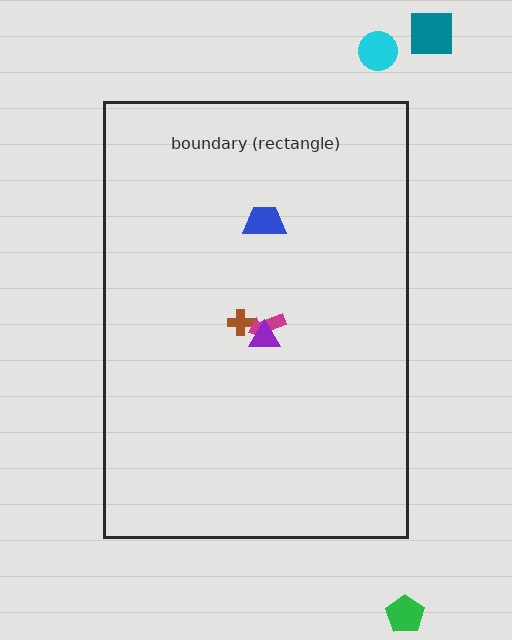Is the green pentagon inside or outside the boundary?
Outside.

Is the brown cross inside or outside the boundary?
Inside.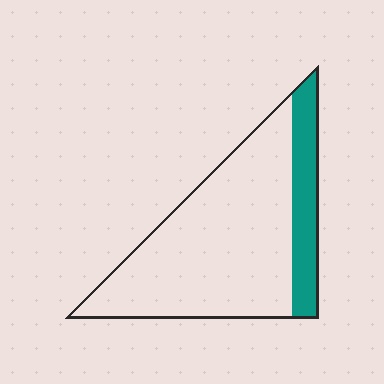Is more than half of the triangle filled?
No.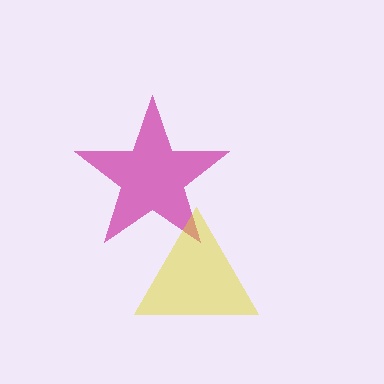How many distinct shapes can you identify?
There are 2 distinct shapes: a magenta star, a yellow triangle.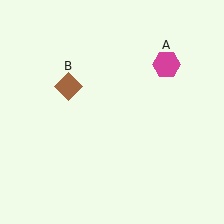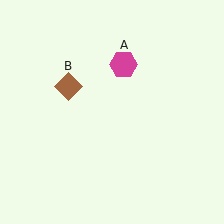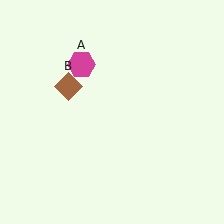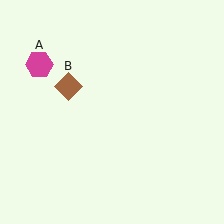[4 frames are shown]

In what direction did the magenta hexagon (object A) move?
The magenta hexagon (object A) moved left.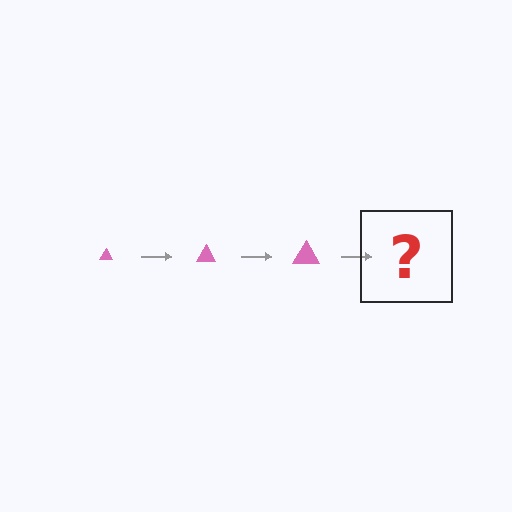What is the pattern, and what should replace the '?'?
The pattern is that the triangle gets progressively larger each step. The '?' should be a pink triangle, larger than the previous one.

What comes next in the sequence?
The next element should be a pink triangle, larger than the previous one.